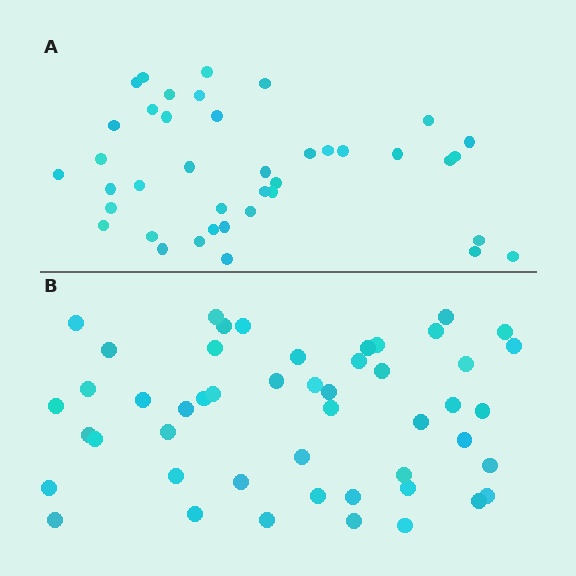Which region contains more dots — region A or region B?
Region B (the bottom region) has more dots.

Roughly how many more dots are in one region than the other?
Region B has roughly 8 or so more dots than region A.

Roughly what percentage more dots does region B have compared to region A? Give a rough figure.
About 20% more.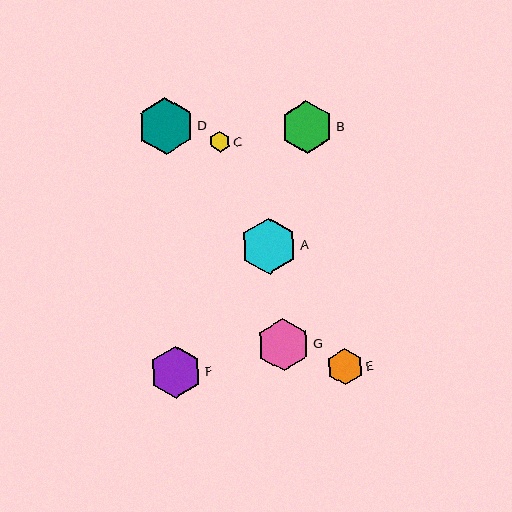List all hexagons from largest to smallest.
From largest to smallest: D, A, B, G, F, E, C.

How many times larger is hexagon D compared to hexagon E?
Hexagon D is approximately 1.6 times the size of hexagon E.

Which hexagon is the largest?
Hexagon D is the largest with a size of approximately 57 pixels.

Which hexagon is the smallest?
Hexagon C is the smallest with a size of approximately 21 pixels.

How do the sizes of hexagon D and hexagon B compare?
Hexagon D and hexagon B are approximately the same size.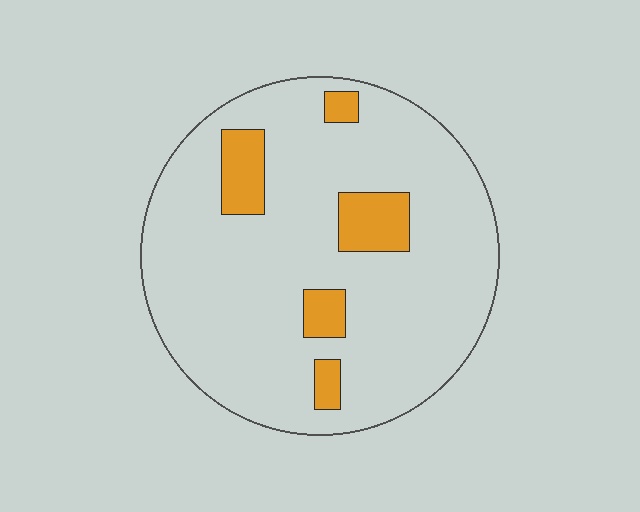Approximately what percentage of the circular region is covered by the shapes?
Approximately 10%.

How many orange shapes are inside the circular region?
5.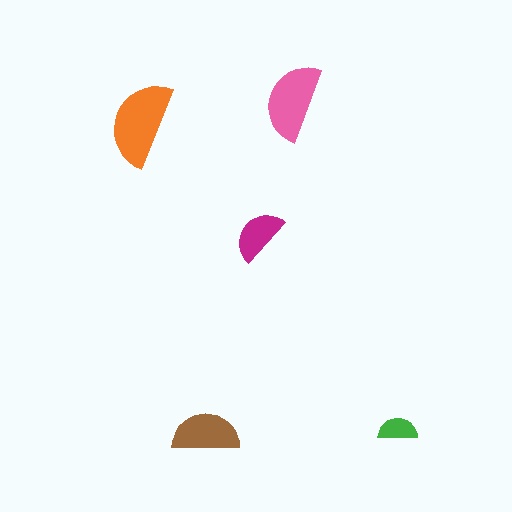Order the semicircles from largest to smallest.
the orange one, the pink one, the brown one, the magenta one, the green one.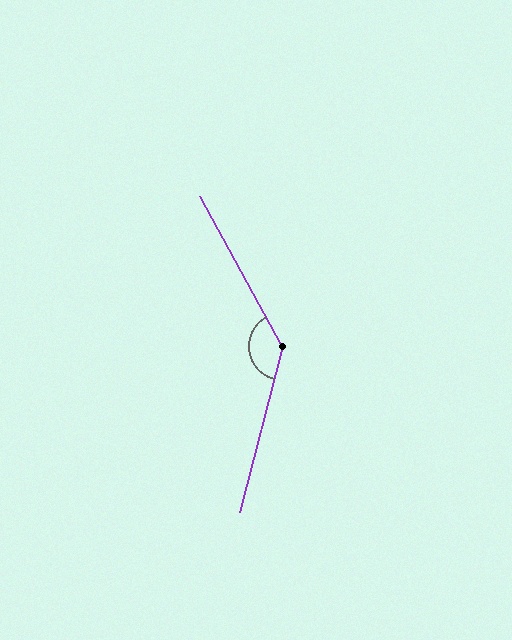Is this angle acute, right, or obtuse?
It is obtuse.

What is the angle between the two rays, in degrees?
Approximately 137 degrees.